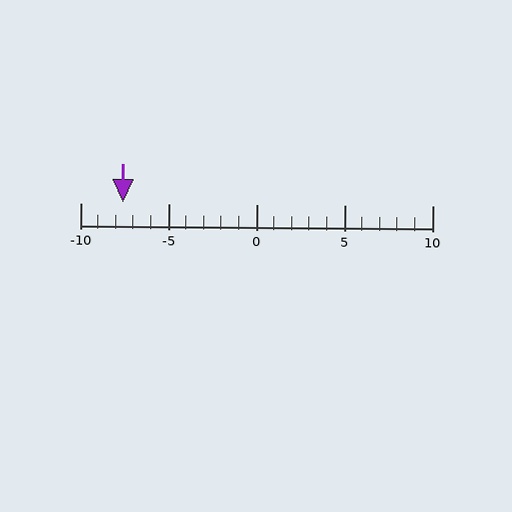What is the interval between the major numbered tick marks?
The major tick marks are spaced 5 units apart.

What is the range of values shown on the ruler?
The ruler shows values from -10 to 10.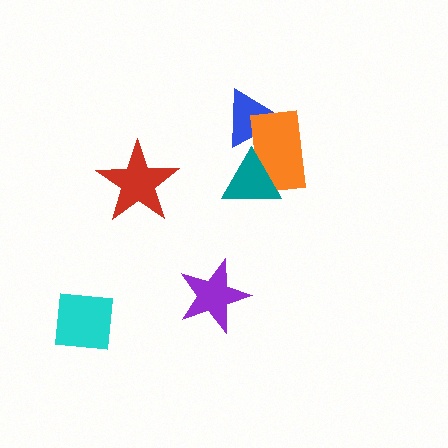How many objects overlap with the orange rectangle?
2 objects overlap with the orange rectangle.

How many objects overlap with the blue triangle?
1 object overlaps with the blue triangle.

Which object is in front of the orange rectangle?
The teal triangle is in front of the orange rectangle.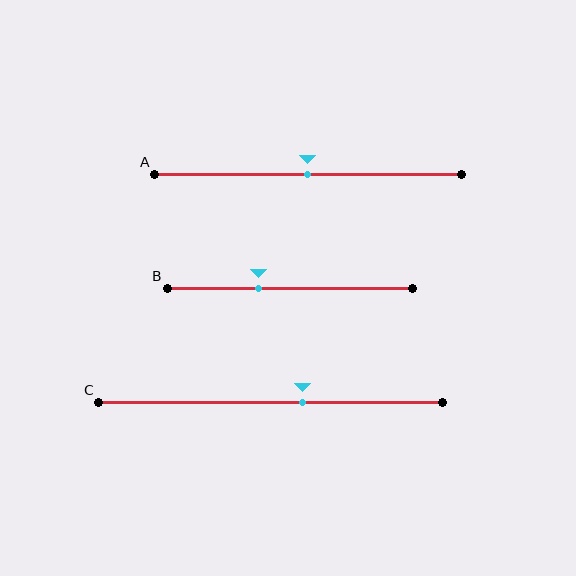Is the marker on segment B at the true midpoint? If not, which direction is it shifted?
No, the marker on segment B is shifted to the left by about 13% of the segment length.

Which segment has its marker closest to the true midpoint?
Segment A has its marker closest to the true midpoint.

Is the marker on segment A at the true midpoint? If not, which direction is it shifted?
Yes, the marker on segment A is at the true midpoint.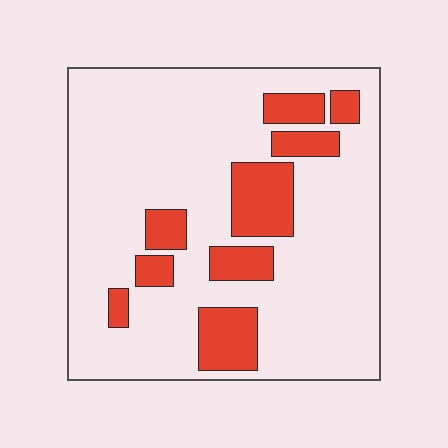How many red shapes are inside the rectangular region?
9.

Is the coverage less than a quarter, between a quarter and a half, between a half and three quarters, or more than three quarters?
Less than a quarter.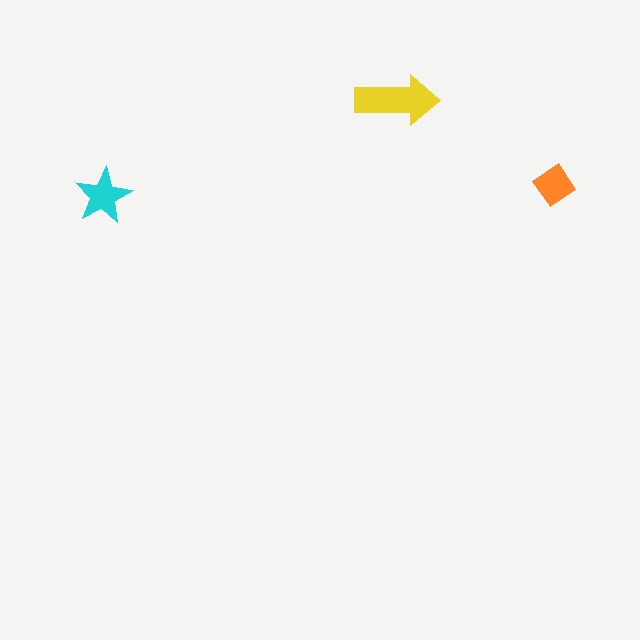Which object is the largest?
The yellow arrow.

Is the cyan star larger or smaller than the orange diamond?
Larger.